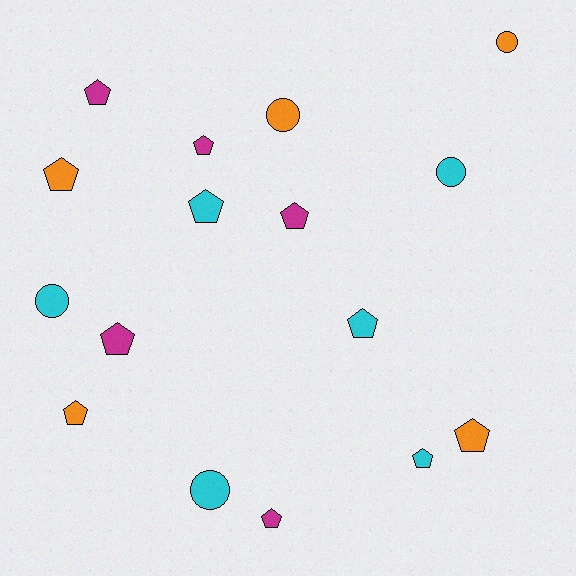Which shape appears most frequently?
Pentagon, with 11 objects.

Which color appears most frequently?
Cyan, with 6 objects.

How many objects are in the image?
There are 16 objects.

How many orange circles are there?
There are 2 orange circles.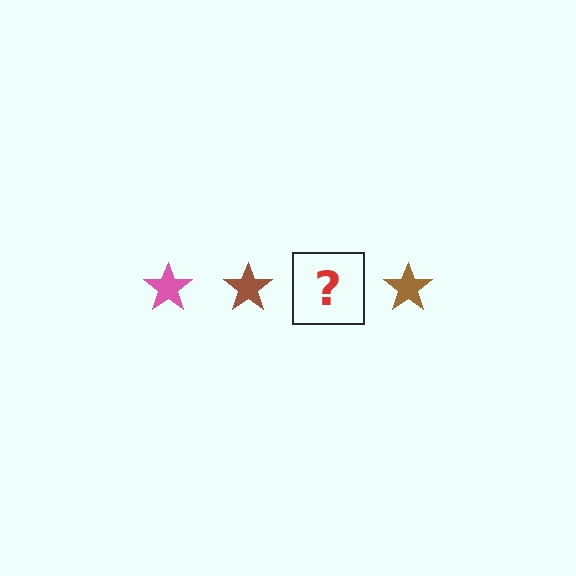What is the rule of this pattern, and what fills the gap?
The rule is that the pattern cycles through pink, brown stars. The gap should be filled with a pink star.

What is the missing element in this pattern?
The missing element is a pink star.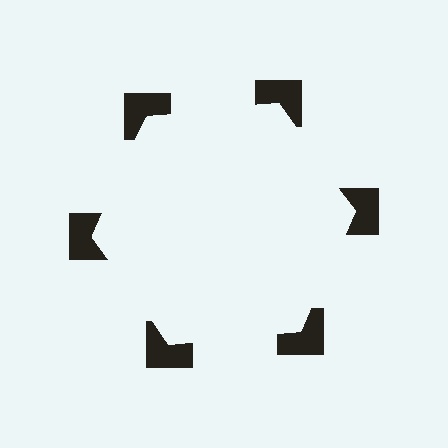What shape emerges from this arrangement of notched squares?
An illusory hexagon — its edges are inferred from the aligned wedge cuts in the notched squares, not physically drawn.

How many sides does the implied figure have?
6 sides.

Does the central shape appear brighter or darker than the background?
It typically appears slightly brighter than the background, even though no actual brightness change is drawn.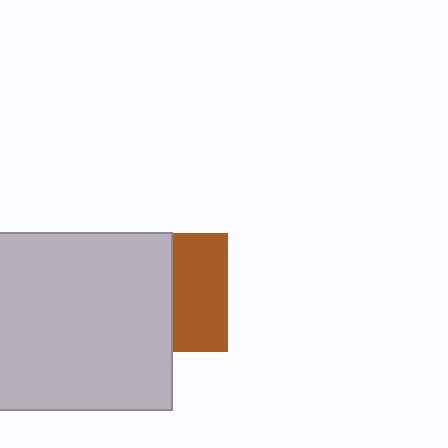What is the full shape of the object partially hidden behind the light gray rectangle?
The partially hidden object is a brown square.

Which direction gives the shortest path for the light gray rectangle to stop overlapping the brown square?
Moving left gives the shortest separation.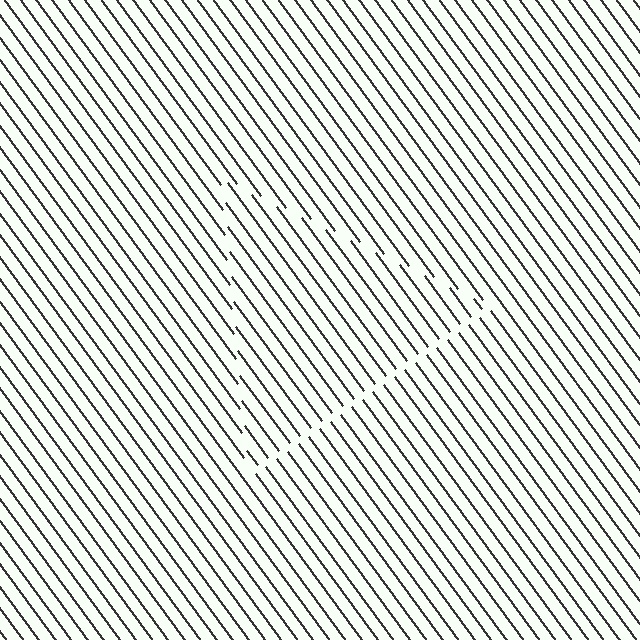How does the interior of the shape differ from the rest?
The interior of the shape contains the same grating, shifted by half a period — the contour is defined by the phase discontinuity where line-ends from the inner and outer gratings abut.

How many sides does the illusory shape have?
3 sides — the line-ends trace a triangle.